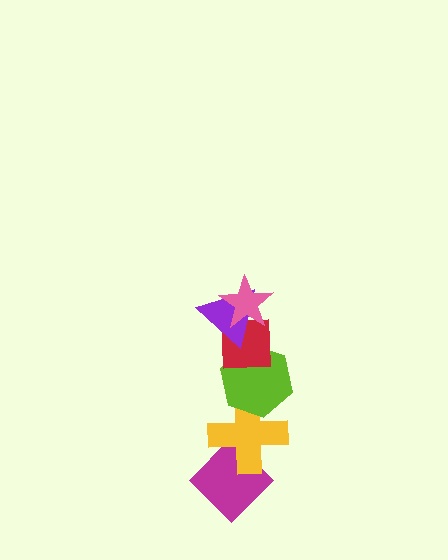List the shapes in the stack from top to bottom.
From top to bottom: the pink star, the purple triangle, the red square, the lime hexagon, the yellow cross, the magenta diamond.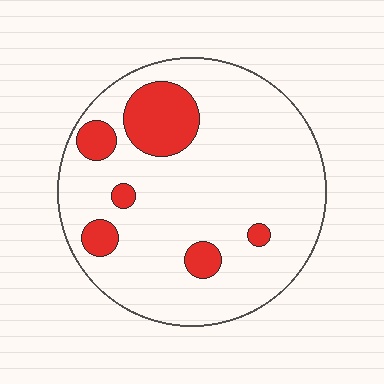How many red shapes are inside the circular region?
6.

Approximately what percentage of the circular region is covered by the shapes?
Approximately 15%.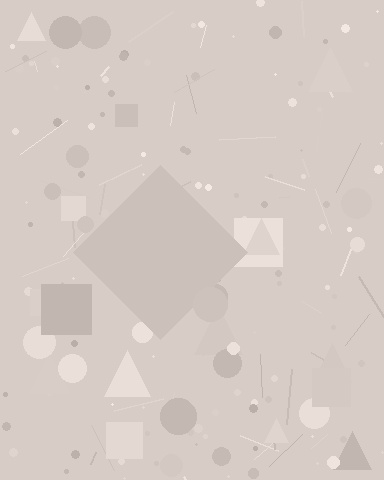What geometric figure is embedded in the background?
A diamond is embedded in the background.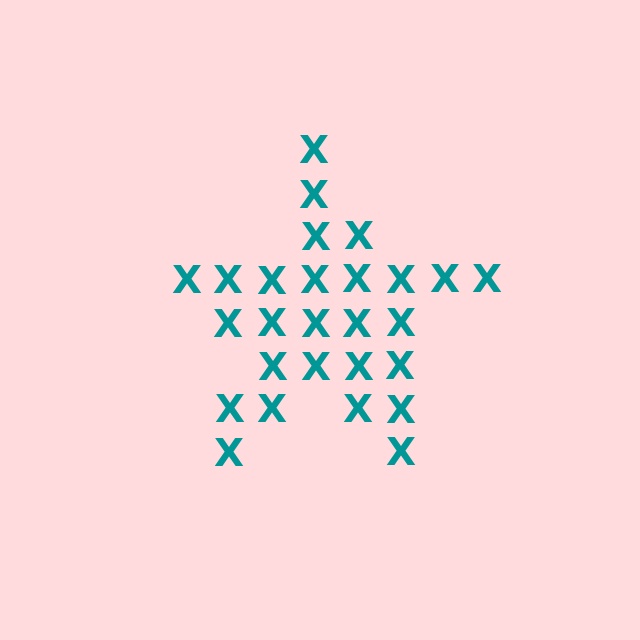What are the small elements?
The small elements are letter X's.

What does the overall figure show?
The overall figure shows a star.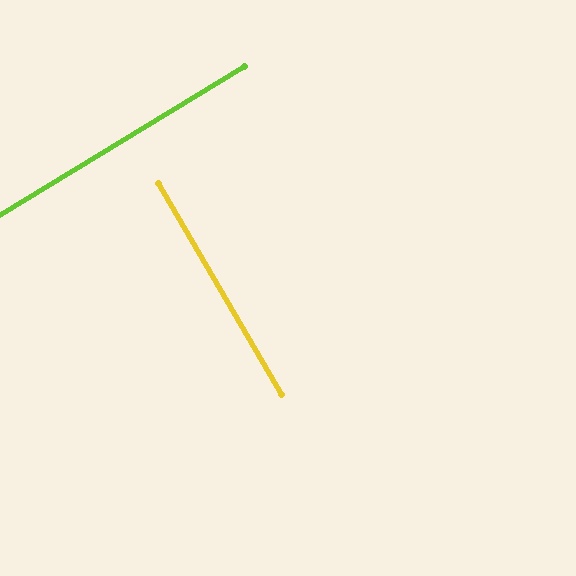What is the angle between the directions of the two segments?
Approximately 89 degrees.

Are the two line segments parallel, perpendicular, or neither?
Perpendicular — they meet at approximately 89°.